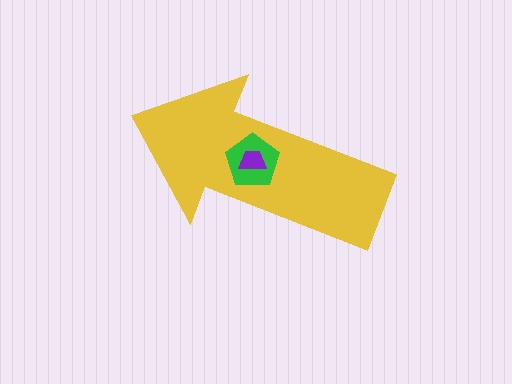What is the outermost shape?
The yellow arrow.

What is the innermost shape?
The purple trapezoid.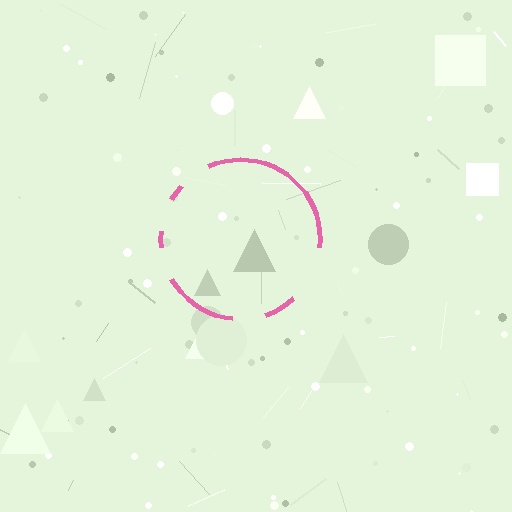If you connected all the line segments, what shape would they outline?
They would outline a circle.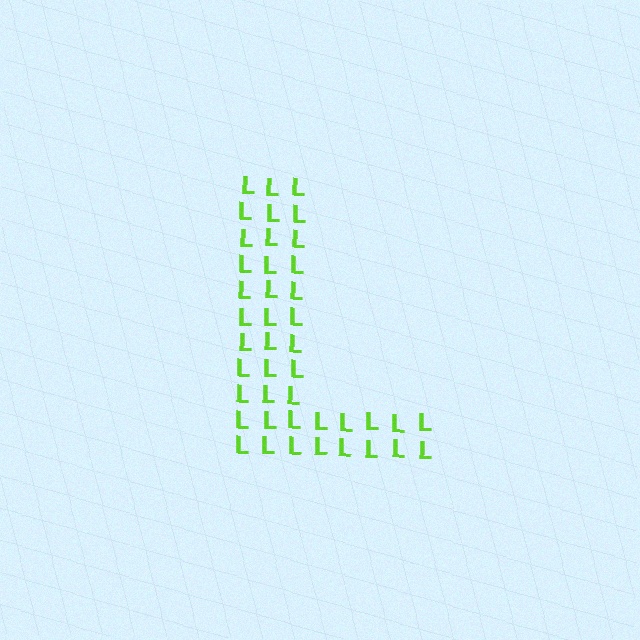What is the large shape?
The large shape is the letter L.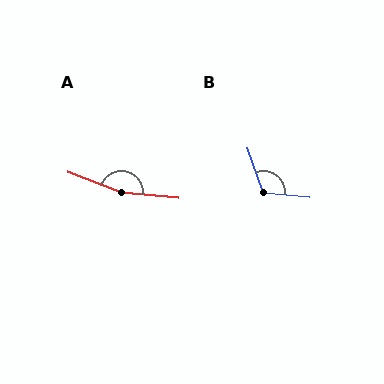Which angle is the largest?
A, at approximately 165 degrees.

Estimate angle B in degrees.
Approximately 115 degrees.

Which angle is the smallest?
B, at approximately 115 degrees.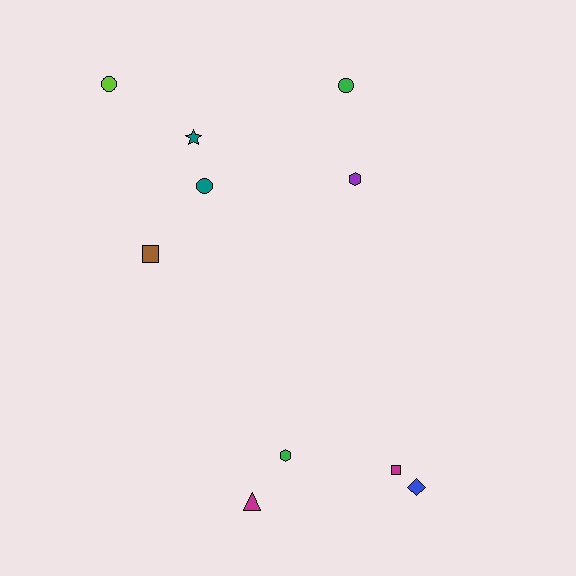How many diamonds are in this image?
There is 1 diamond.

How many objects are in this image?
There are 10 objects.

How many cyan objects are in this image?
There are no cyan objects.